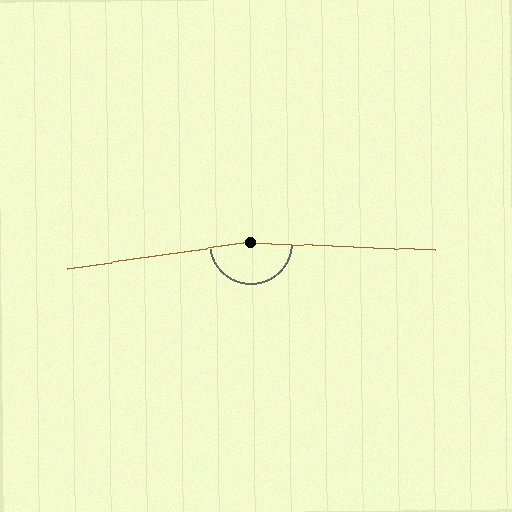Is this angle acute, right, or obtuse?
It is obtuse.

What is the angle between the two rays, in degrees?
Approximately 170 degrees.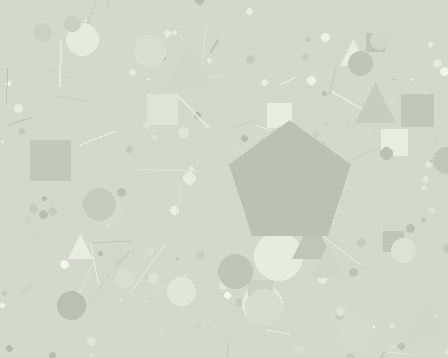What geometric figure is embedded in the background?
A pentagon is embedded in the background.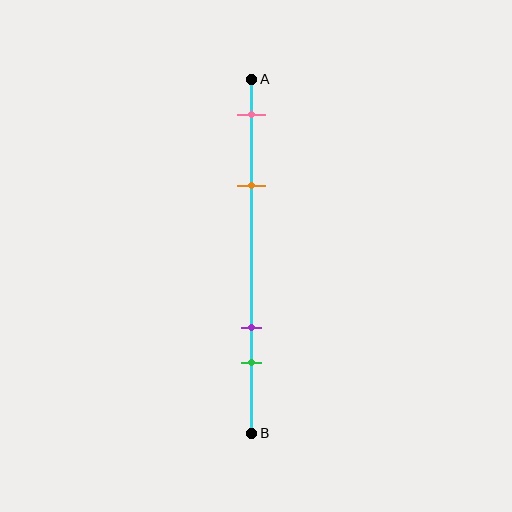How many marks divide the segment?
There are 4 marks dividing the segment.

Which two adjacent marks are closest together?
The purple and green marks are the closest adjacent pair.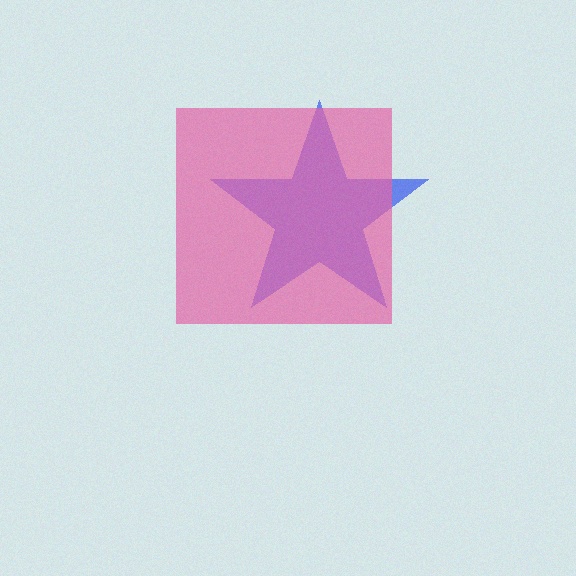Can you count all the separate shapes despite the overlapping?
Yes, there are 2 separate shapes.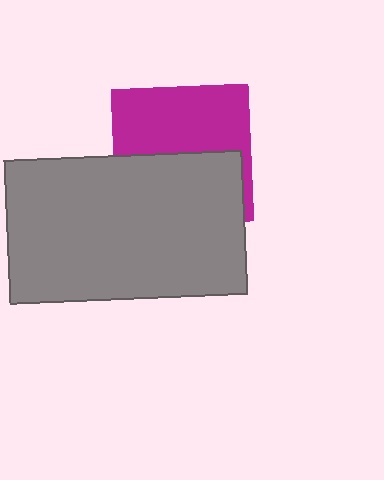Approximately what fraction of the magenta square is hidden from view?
Roughly 48% of the magenta square is hidden behind the gray rectangle.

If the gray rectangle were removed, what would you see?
You would see the complete magenta square.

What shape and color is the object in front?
The object in front is a gray rectangle.